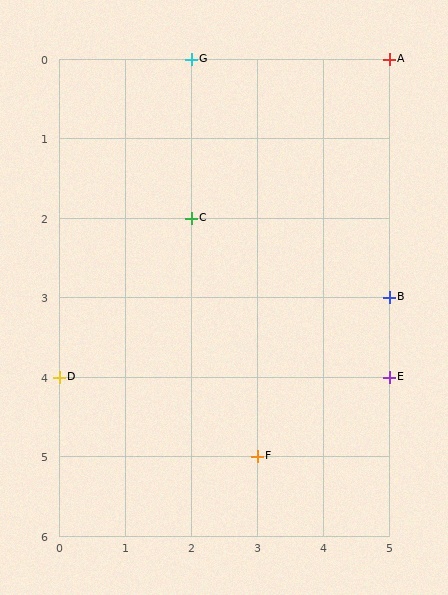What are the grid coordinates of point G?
Point G is at grid coordinates (2, 0).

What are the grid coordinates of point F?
Point F is at grid coordinates (3, 5).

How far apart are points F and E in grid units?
Points F and E are 2 columns and 1 row apart (about 2.2 grid units diagonally).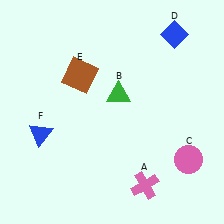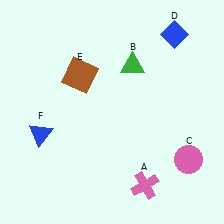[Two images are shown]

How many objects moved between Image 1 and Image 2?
1 object moved between the two images.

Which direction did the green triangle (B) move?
The green triangle (B) moved up.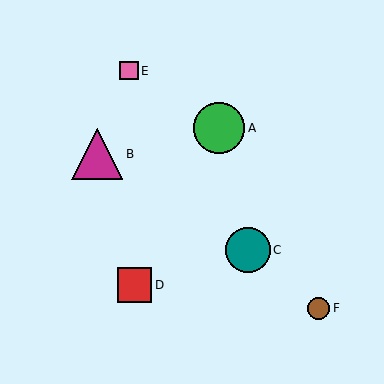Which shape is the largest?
The green circle (labeled A) is the largest.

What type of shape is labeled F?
Shape F is a brown circle.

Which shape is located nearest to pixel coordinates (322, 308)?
The brown circle (labeled F) at (319, 308) is nearest to that location.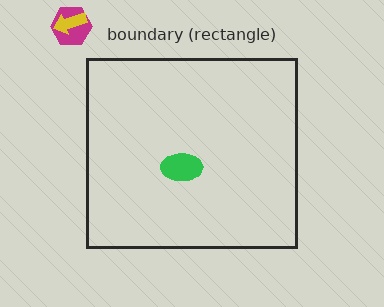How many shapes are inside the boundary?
1 inside, 2 outside.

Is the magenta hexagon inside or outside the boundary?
Outside.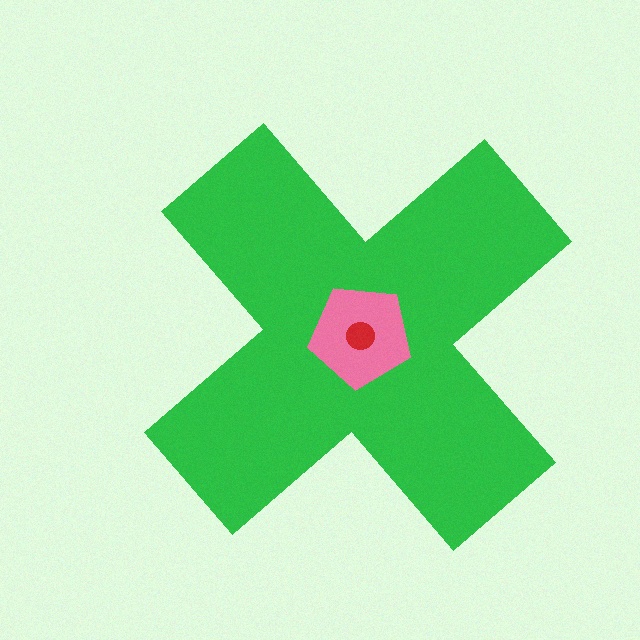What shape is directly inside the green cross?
The pink pentagon.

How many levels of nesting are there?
3.